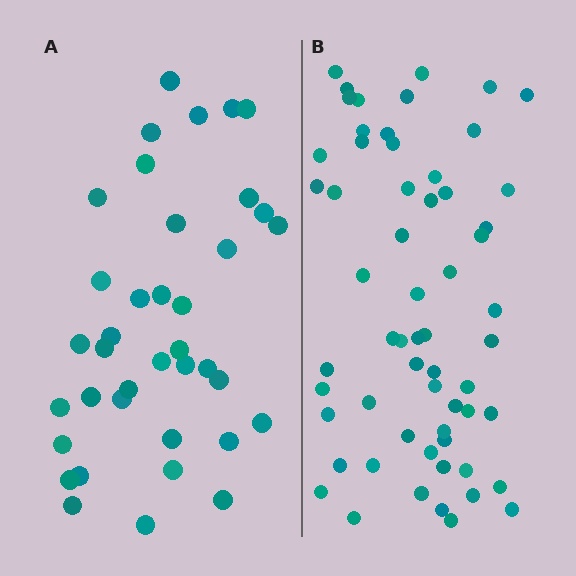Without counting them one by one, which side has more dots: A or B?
Region B (the right region) has more dots.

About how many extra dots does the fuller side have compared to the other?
Region B has approximately 20 more dots than region A.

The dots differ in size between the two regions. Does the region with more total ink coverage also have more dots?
No. Region A has more total ink coverage because its dots are larger, but region B actually contains more individual dots. Total area can be misleading — the number of items is what matters here.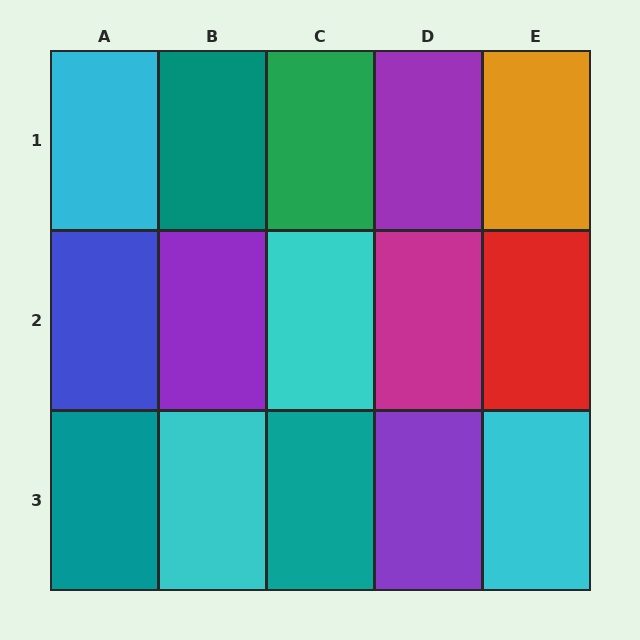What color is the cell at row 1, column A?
Cyan.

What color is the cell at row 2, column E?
Red.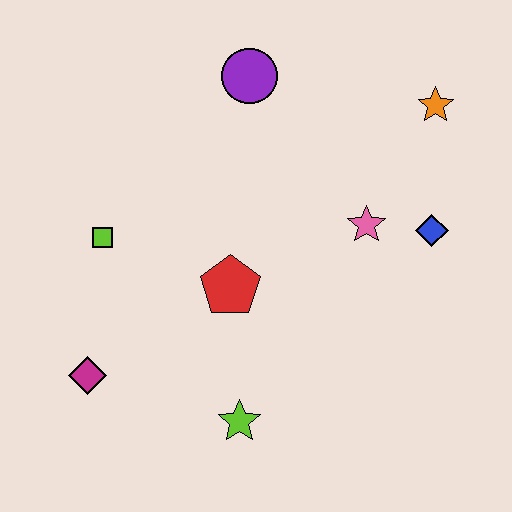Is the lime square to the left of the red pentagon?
Yes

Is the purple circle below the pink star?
No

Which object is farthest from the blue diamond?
The magenta diamond is farthest from the blue diamond.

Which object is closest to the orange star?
The blue diamond is closest to the orange star.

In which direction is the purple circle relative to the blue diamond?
The purple circle is to the left of the blue diamond.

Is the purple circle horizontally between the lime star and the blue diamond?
Yes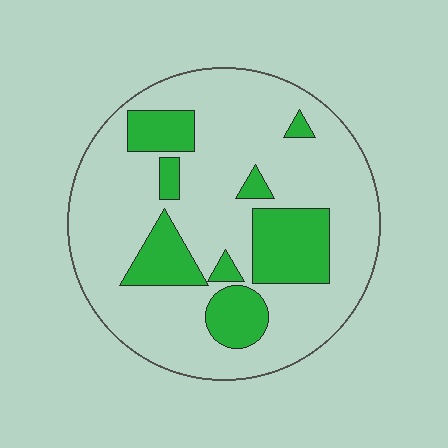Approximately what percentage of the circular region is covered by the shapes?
Approximately 25%.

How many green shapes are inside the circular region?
8.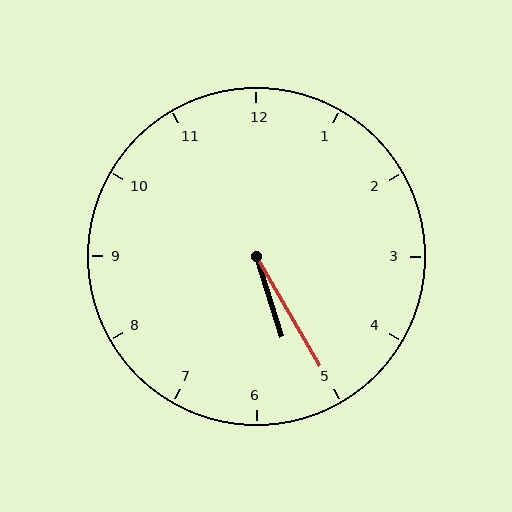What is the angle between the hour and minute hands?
Approximately 12 degrees.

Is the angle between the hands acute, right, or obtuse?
It is acute.